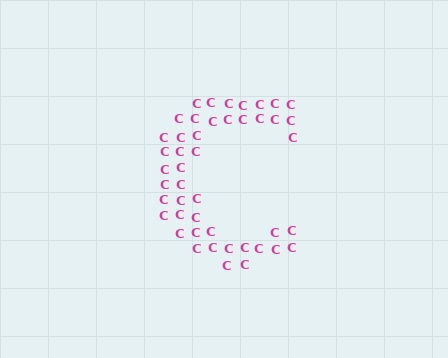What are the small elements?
The small elements are letter C's.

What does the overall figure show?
The overall figure shows the letter C.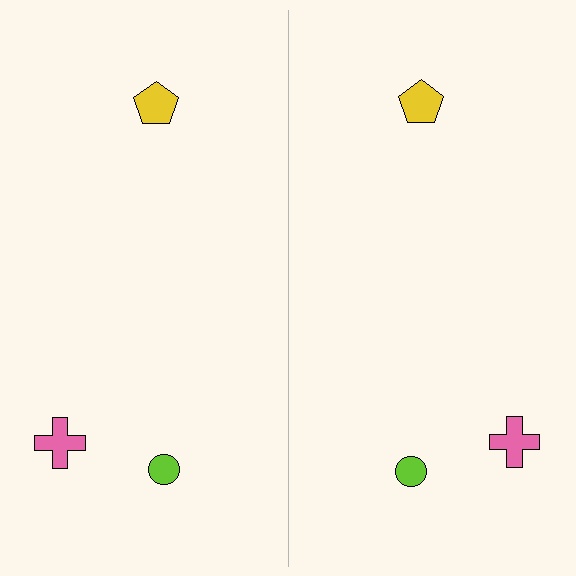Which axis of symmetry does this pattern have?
The pattern has a vertical axis of symmetry running through the center of the image.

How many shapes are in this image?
There are 6 shapes in this image.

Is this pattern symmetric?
Yes, this pattern has bilateral (reflection) symmetry.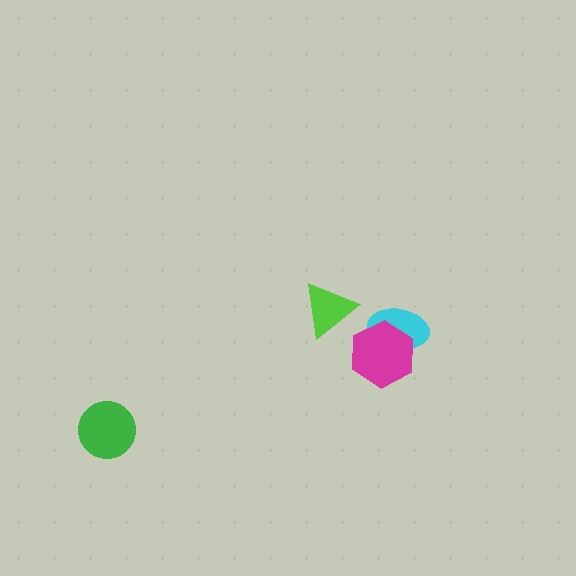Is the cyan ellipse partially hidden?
Yes, it is partially covered by another shape.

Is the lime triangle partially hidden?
No, no other shape covers it.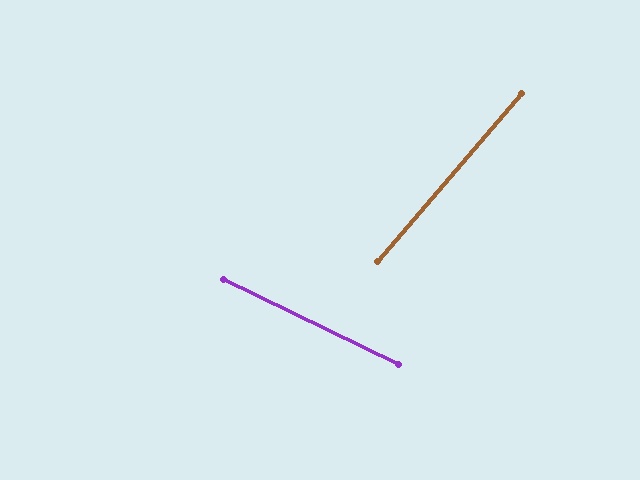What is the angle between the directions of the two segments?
Approximately 75 degrees.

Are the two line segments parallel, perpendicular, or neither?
Neither parallel nor perpendicular — they differ by about 75°.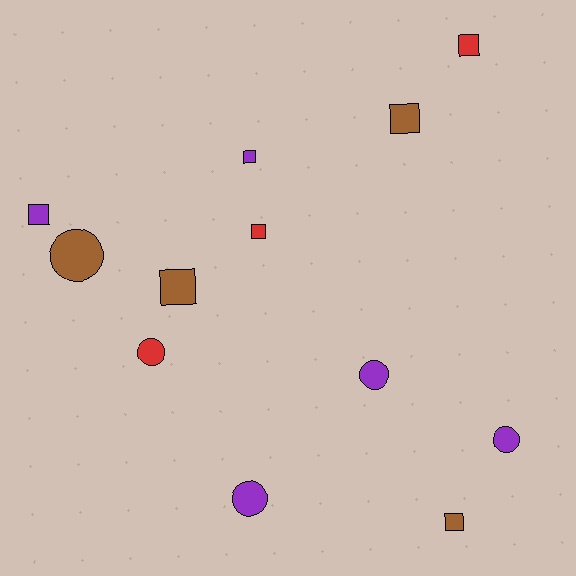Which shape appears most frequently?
Square, with 7 objects.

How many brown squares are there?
There are 3 brown squares.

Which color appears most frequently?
Purple, with 5 objects.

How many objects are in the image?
There are 12 objects.